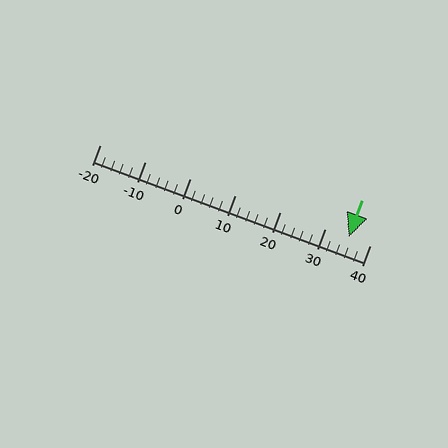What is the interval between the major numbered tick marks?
The major tick marks are spaced 10 units apart.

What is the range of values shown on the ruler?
The ruler shows values from -20 to 40.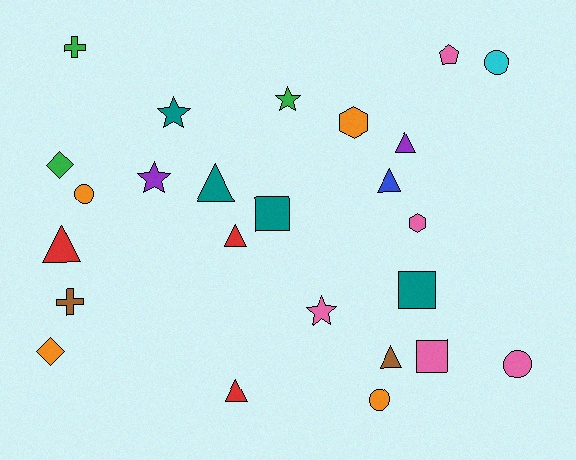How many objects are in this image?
There are 25 objects.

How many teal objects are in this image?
There are 4 teal objects.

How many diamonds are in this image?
There are 2 diamonds.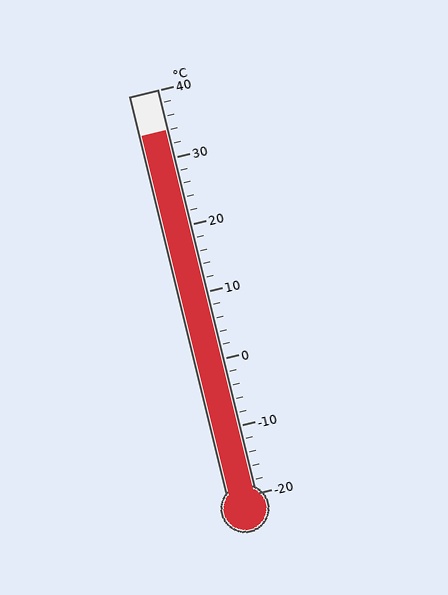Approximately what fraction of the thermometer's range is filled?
The thermometer is filled to approximately 90% of its range.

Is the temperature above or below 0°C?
The temperature is above 0°C.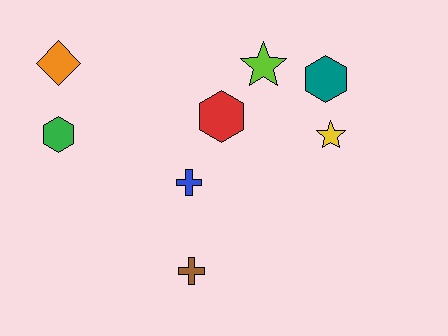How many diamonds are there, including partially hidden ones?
There is 1 diamond.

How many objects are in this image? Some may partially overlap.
There are 8 objects.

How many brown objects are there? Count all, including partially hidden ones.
There is 1 brown object.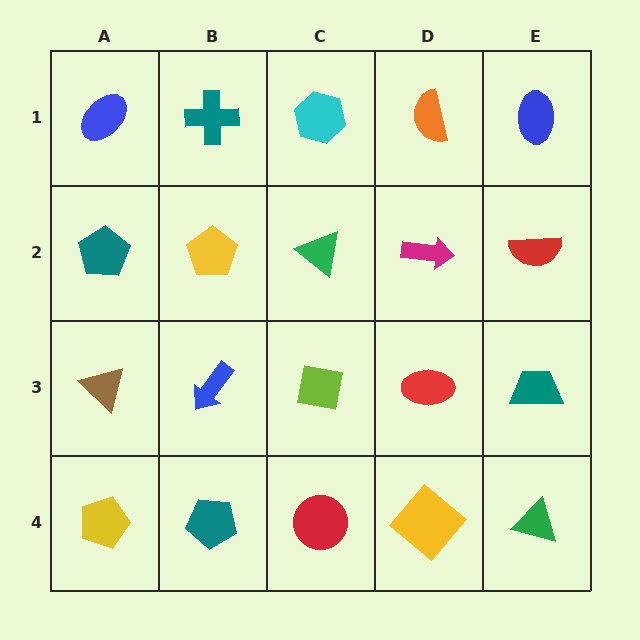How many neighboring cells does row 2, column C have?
4.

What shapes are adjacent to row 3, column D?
A magenta arrow (row 2, column D), a yellow diamond (row 4, column D), a lime square (row 3, column C), a teal trapezoid (row 3, column E).